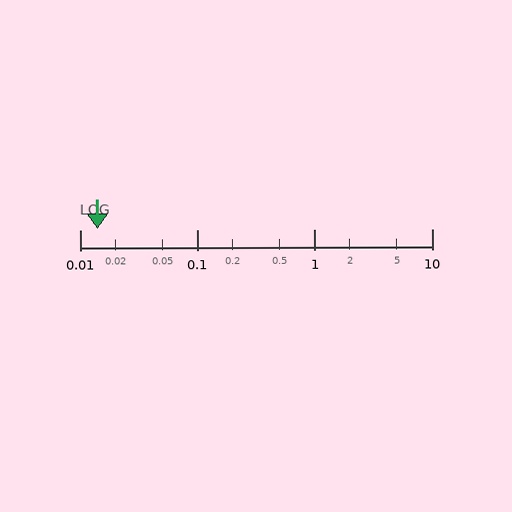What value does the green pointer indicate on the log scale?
The pointer indicates approximately 0.014.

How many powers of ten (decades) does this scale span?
The scale spans 3 decades, from 0.01 to 10.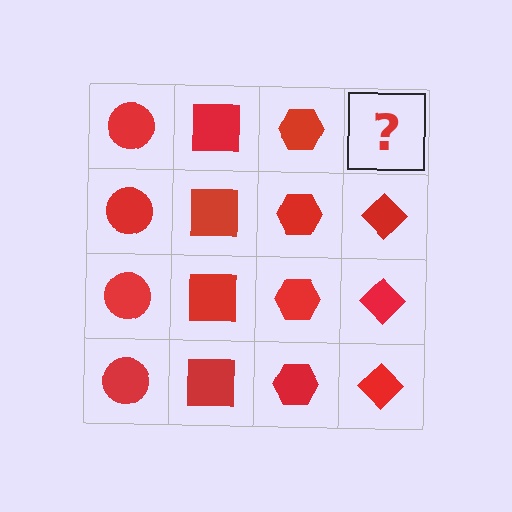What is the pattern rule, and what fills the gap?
The rule is that each column has a consistent shape. The gap should be filled with a red diamond.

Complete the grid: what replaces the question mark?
The question mark should be replaced with a red diamond.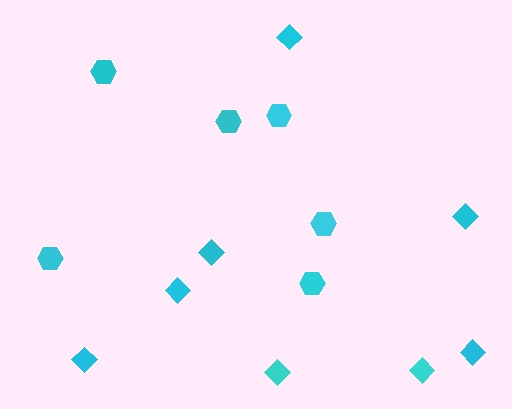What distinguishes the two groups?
There are 2 groups: one group of diamonds (8) and one group of hexagons (6).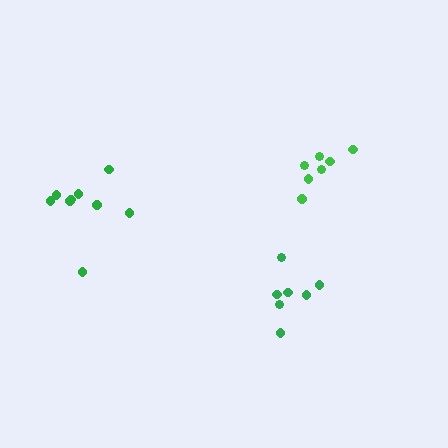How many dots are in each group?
Group 1: 7 dots, Group 2: 9 dots, Group 3: 7 dots (23 total).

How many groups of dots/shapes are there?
There are 3 groups.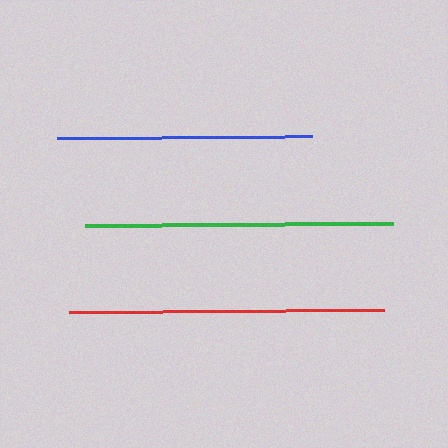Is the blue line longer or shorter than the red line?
The red line is longer than the blue line.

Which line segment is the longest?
The red line is the longest at approximately 315 pixels.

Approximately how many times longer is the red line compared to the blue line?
The red line is approximately 1.2 times the length of the blue line.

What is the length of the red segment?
The red segment is approximately 315 pixels long.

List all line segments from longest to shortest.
From longest to shortest: red, green, blue.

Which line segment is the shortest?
The blue line is the shortest at approximately 256 pixels.